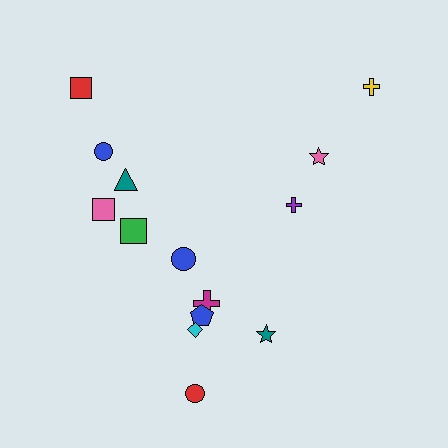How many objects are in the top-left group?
There are 5 objects.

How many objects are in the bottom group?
There are 6 objects.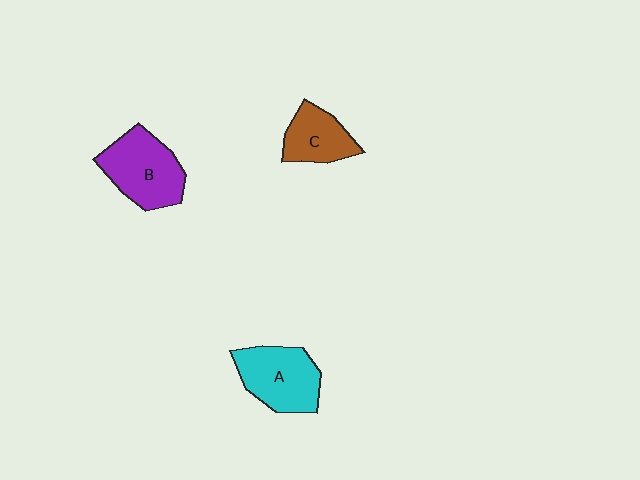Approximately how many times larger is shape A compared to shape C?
Approximately 1.4 times.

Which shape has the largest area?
Shape B (purple).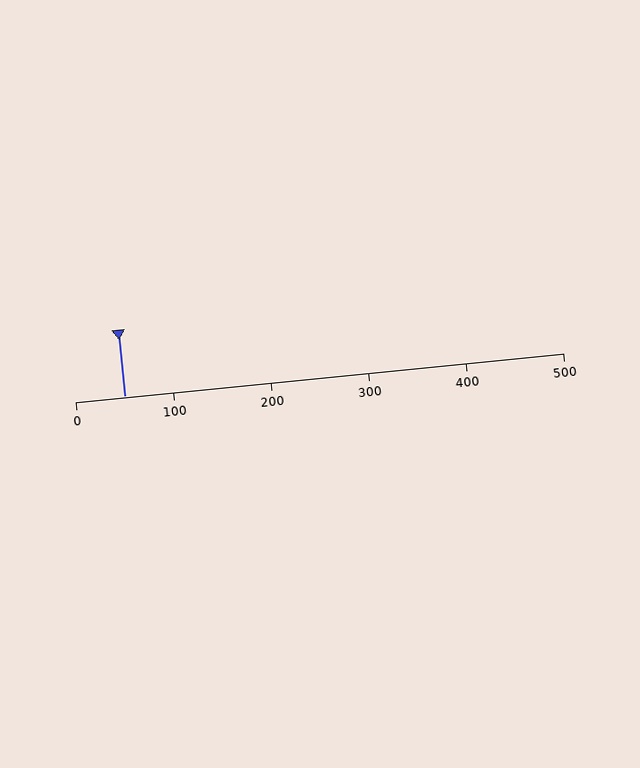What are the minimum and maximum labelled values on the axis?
The axis runs from 0 to 500.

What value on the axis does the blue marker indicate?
The marker indicates approximately 50.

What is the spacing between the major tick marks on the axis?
The major ticks are spaced 100 apart.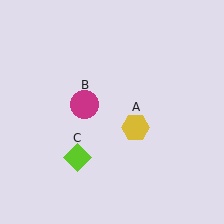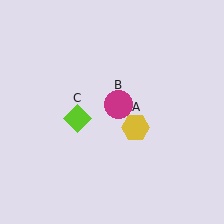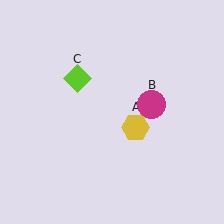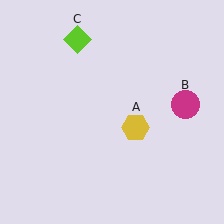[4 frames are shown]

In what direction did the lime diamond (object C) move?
The lime diamond (object C) moved up.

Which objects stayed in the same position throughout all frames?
Yellow hexagon (object A) remained stationary.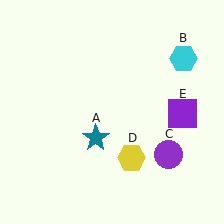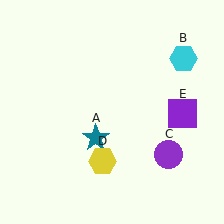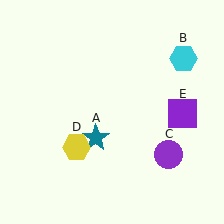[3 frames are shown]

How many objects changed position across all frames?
1 object changed position: yellow hexagon (object D).